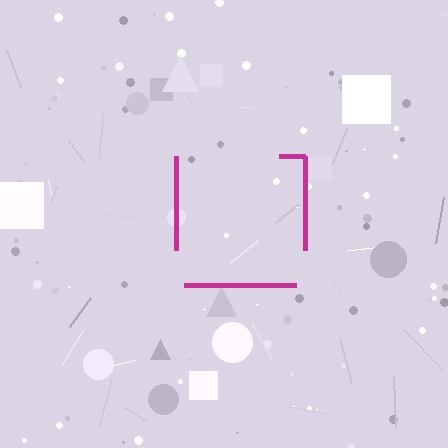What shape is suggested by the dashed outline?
The dashed outline suggests a square.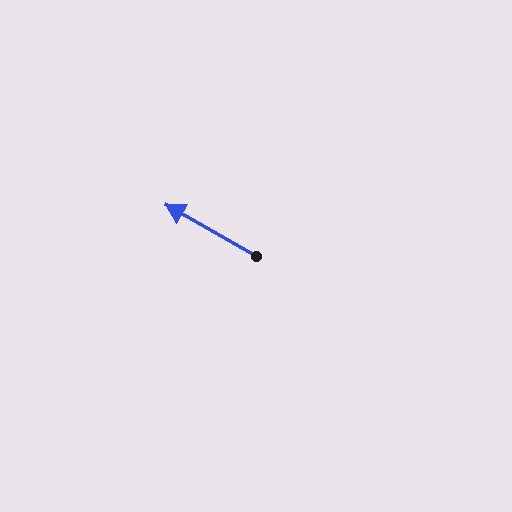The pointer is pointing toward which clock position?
Roughly 10 o'clock.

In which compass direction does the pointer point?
Northwest.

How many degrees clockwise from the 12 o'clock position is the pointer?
Approximately 300 degrees.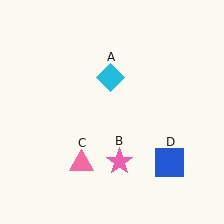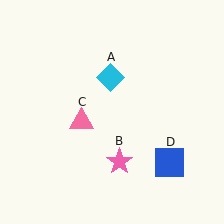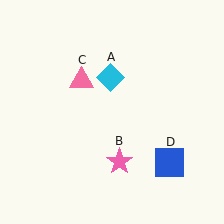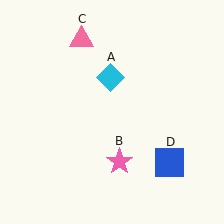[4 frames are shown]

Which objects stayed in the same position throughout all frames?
Cyan diamond (object A) and pink star (object B) and blue square (object D) remained stationary.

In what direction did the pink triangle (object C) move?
The pink triangle (object C) moved up.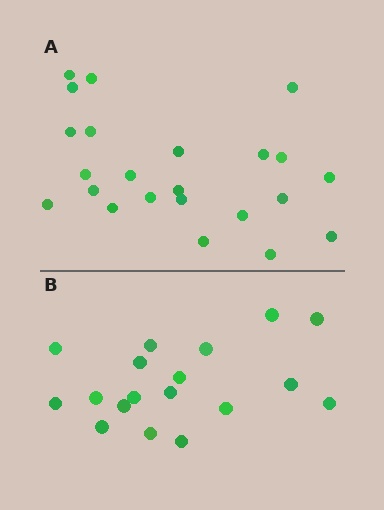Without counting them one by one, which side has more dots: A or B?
Region A (the top region) has more dots.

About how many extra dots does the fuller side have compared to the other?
Region A has about 5 more dots than region B.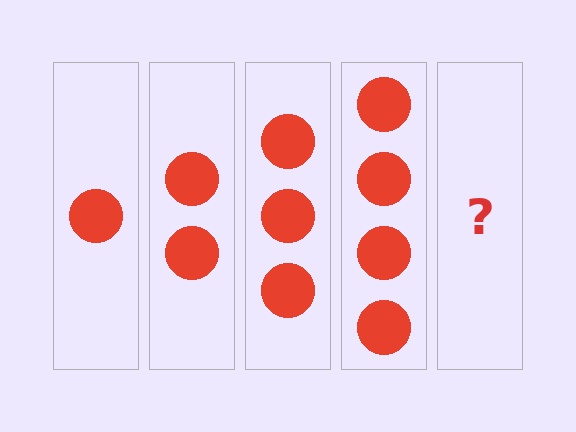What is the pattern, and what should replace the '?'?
The pattern is that each step adds one more circle. The '?' should be 5 circles.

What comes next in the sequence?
The next element should be 5 circles.